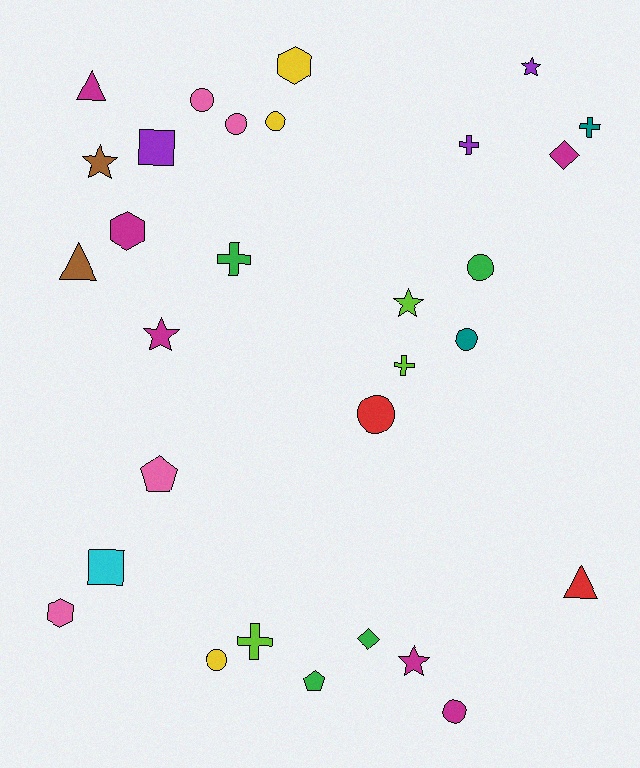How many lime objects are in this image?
There are 3 lime objects.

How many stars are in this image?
There are 5 stars.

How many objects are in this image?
There are 30 objects.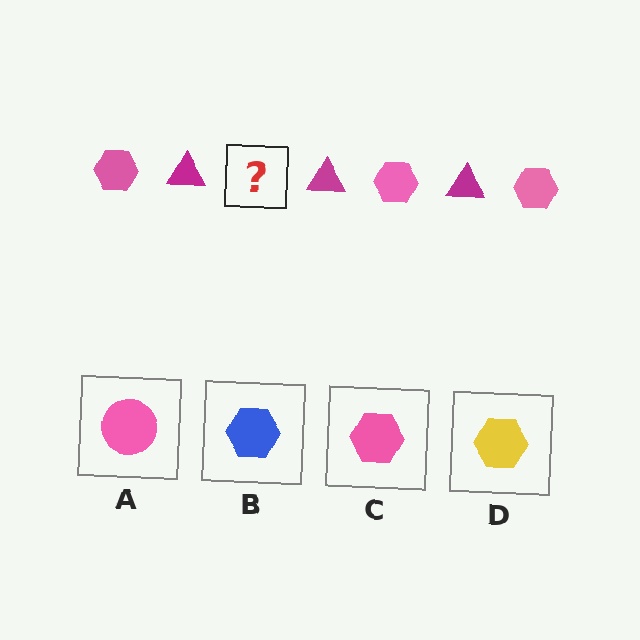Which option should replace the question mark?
Option C.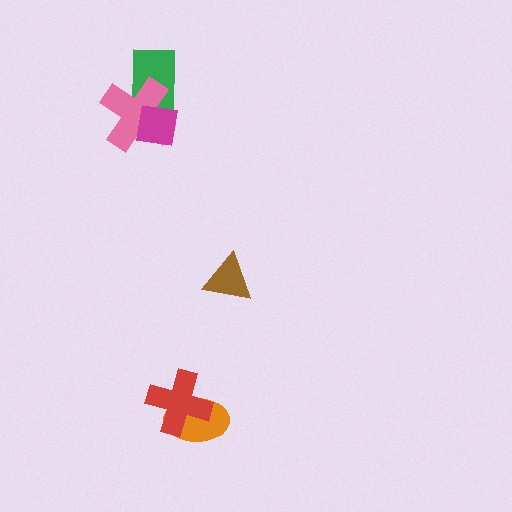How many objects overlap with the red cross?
1 object overlaps with the red cross.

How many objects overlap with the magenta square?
2 objects overlap with the magenta square.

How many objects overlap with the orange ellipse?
1 object overlaps with the orange ellipse.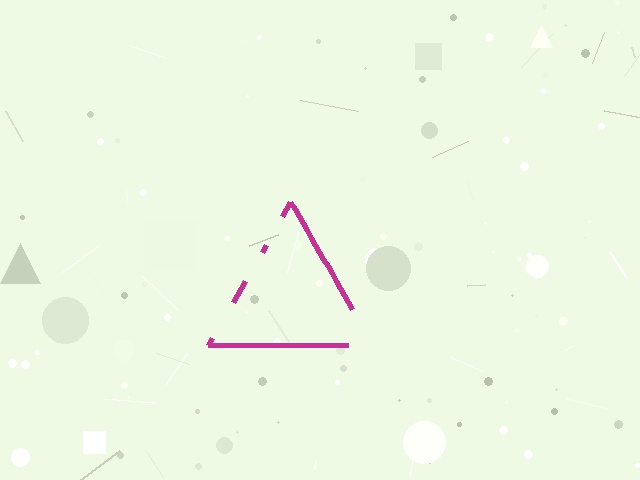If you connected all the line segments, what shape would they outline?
They would outline a triangle.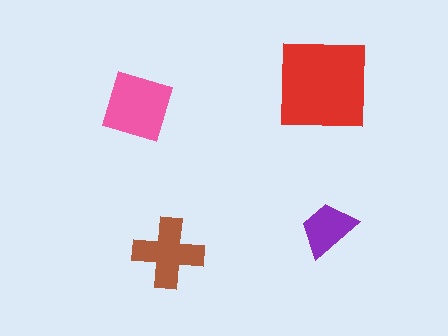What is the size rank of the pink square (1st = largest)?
2nd.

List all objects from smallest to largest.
The purple trapezoid, the brown cross, the pink square, the red square.